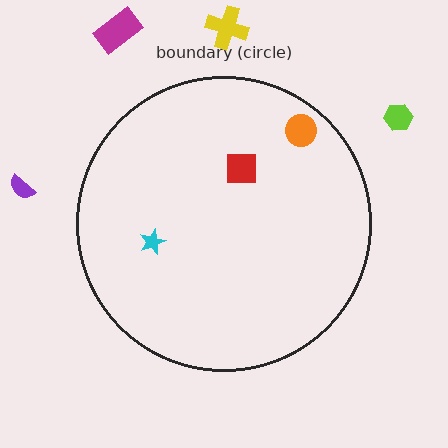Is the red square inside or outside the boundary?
Inside.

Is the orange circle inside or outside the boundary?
Inside.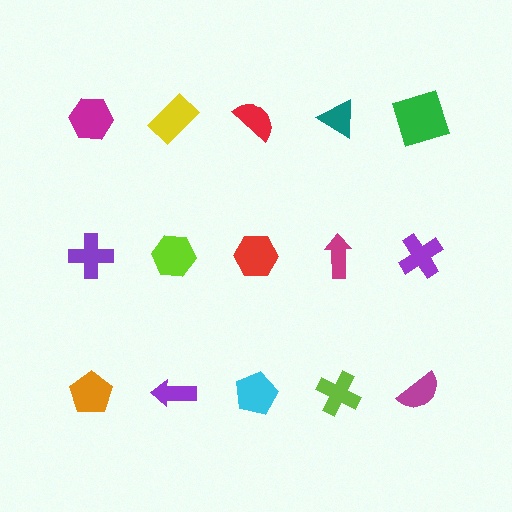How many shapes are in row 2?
5 shapes.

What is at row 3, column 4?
A lime cross.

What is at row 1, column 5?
A green square.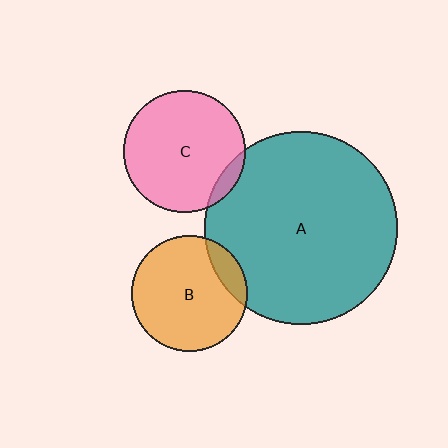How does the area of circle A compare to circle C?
Approximately 2.5 times.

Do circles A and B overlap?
Yes.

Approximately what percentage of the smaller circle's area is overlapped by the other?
Approximately 15%.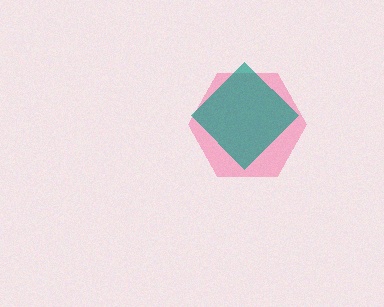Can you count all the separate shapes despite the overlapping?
Yes, there are 2 separate shapes.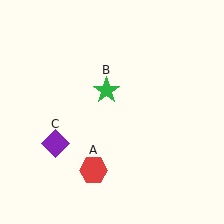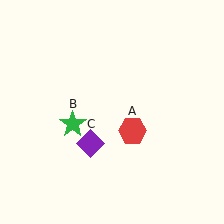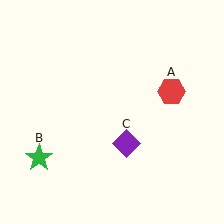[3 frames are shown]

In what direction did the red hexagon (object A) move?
The red hexagon (object A) moved up and to the right.